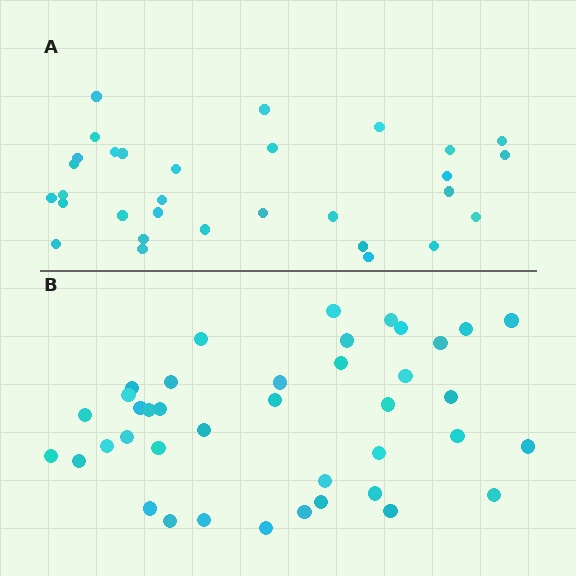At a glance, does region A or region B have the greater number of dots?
Region B (the bottom region) has more dots.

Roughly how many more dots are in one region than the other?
Region B has roughly 8 or so more dots than region A.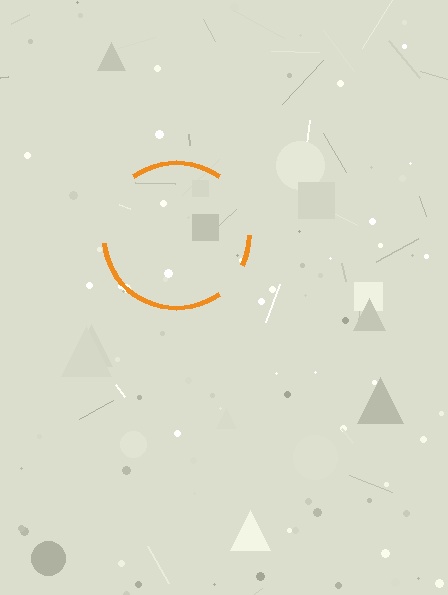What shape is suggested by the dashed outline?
The dashed outline suggests a circle.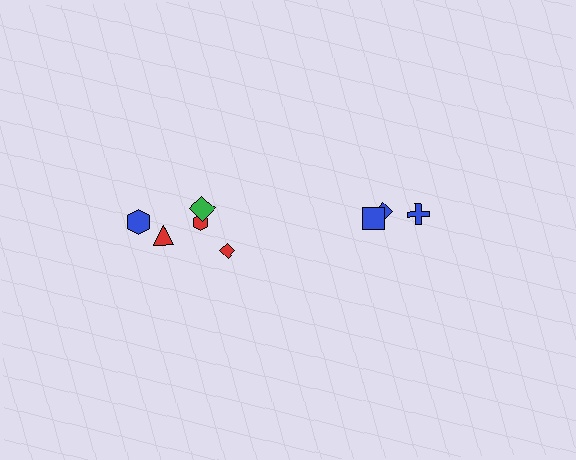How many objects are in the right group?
There are 3 objects.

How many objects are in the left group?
There are 5 objects.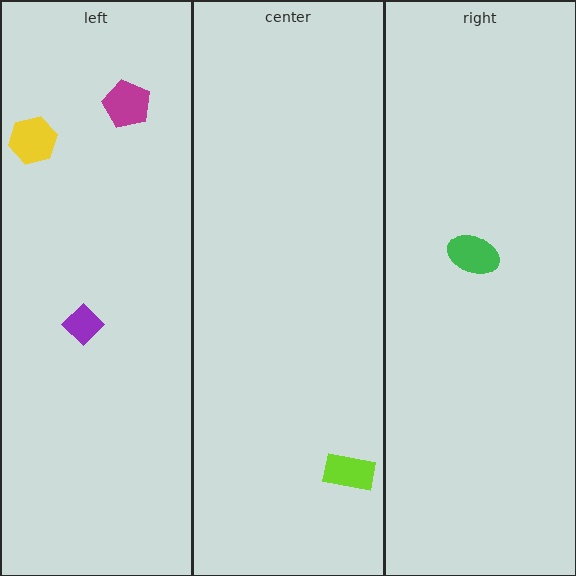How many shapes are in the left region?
3.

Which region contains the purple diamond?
The left region.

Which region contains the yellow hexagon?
The left region.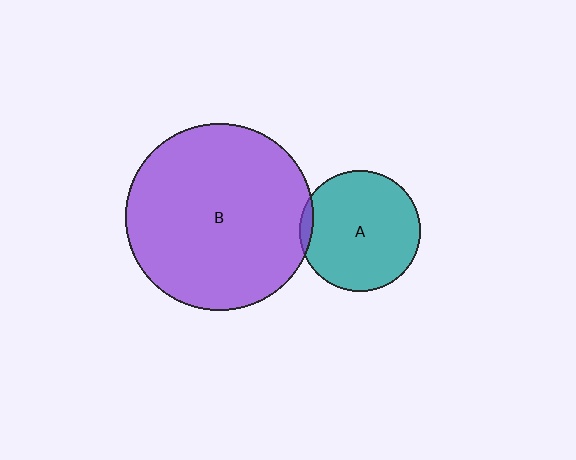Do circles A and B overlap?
Yes.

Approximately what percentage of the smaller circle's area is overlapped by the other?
Approximately 5%.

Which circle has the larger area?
Circle B (purple).